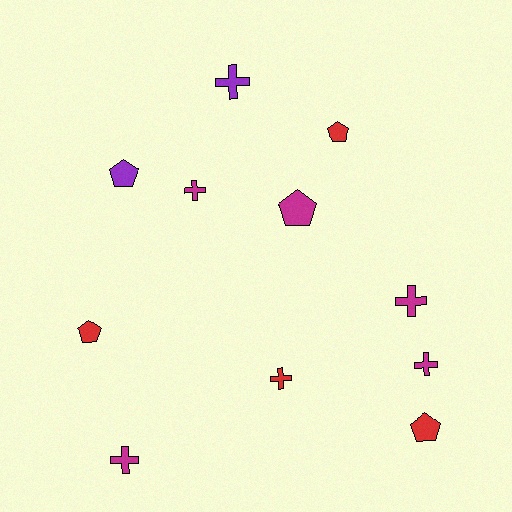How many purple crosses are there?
There is 1 purple cross.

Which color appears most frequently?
Magenta, with 5 objects.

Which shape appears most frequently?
Cross, with 6 objects.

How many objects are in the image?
There are 11 objects.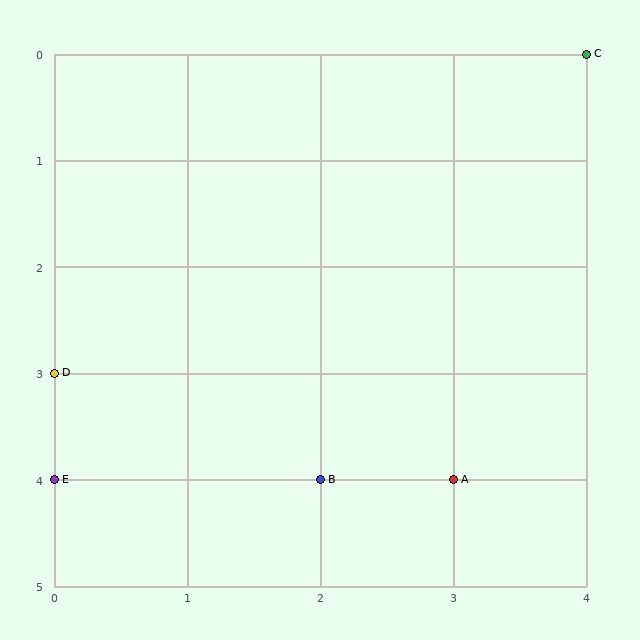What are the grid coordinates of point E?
Point E is at grid coordinates (0, 4).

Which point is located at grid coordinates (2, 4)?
Point B is at (2, 4).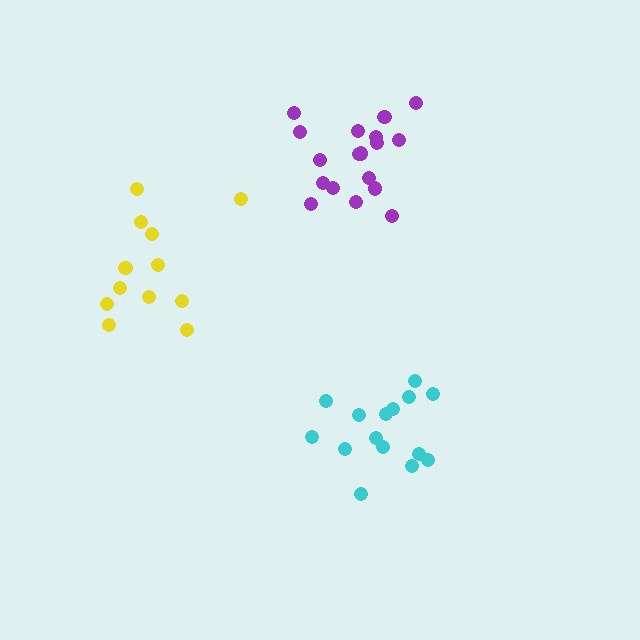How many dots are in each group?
Group 1: 15 dots, Group 2: 12 dots, Group 3: 18 dots (45 total).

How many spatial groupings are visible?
There are 3 spatial groupings.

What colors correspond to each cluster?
The clusters are colored: cyan, yellow, purple.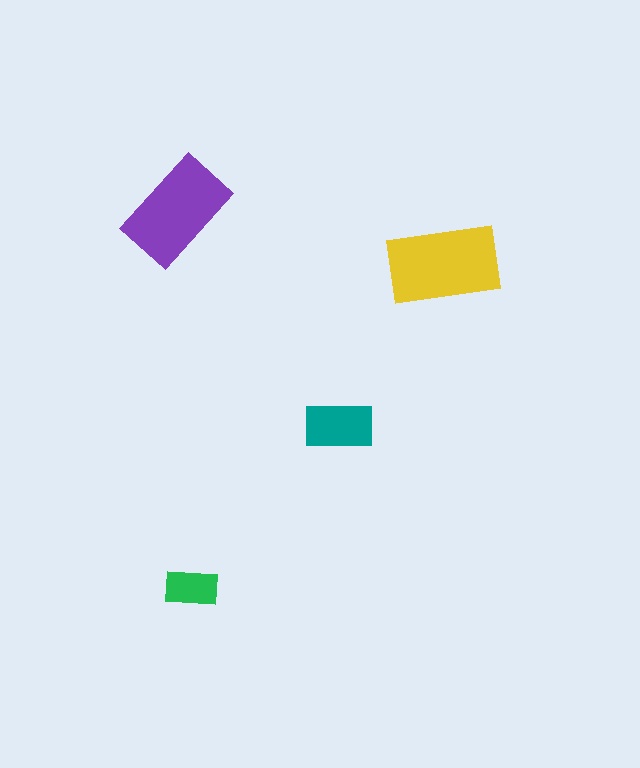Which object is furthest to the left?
The purple rectangle is leftmost.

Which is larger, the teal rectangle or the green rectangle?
The teal one.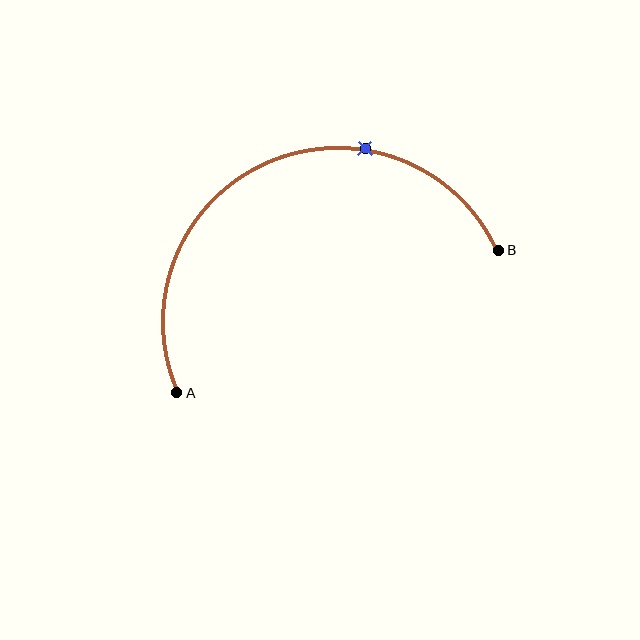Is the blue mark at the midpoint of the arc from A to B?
No. The blue mark lies on the arc but is closer to endpoint B. The arc midpoint would be at the point on the curve equidistant along the arc from both A and B.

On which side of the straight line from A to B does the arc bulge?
The arc bulges above the straight line connecting A and B.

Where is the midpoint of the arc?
The arc midpoint is the point on the curve farthest from the straight line joining A and B. It sits above that line.